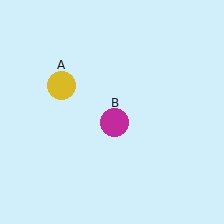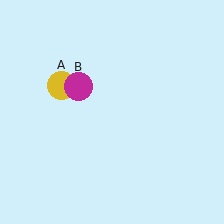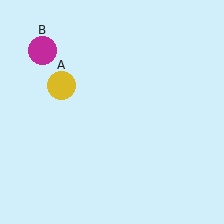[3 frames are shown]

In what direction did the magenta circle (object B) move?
The magenta circle (object B) moved up and to the left.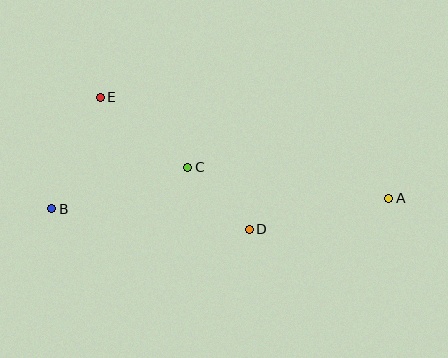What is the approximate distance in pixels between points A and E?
The distance between A and E is approximately 306 pixels.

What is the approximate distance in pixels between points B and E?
The distance between B and E is approximately 122 pixels.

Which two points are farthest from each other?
Points A and B are farthest from each other.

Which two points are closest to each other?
Points C and D are closest to each other.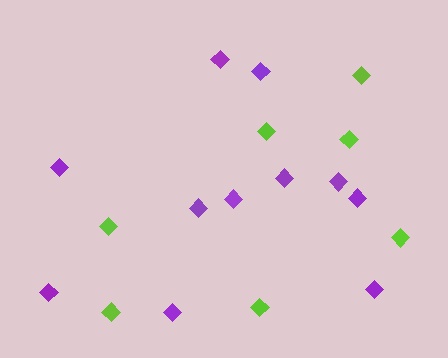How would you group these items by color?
There are 2 groups: one group of lime diamonds (7) and one group of purple diamonds (11).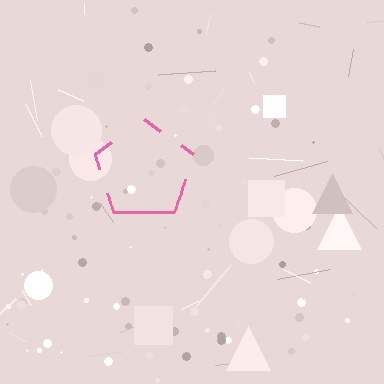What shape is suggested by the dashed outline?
The dashed outline suggests a pentagon.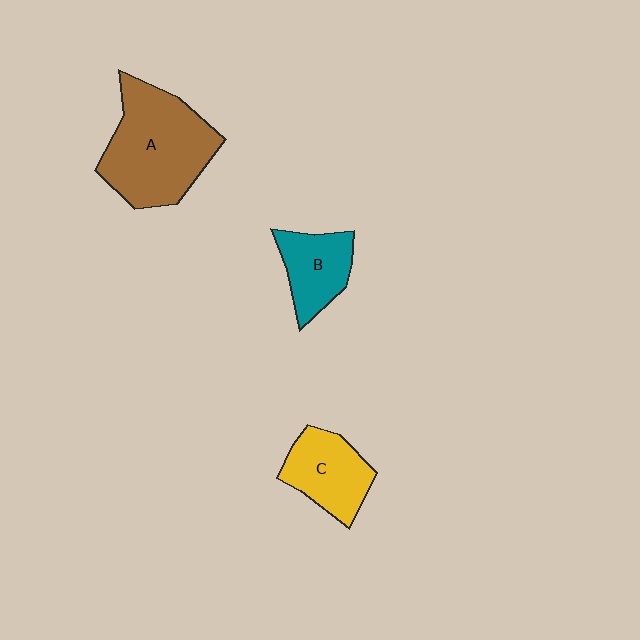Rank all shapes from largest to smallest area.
From largest to smallest: A (brown), C (yellow), B (teal).